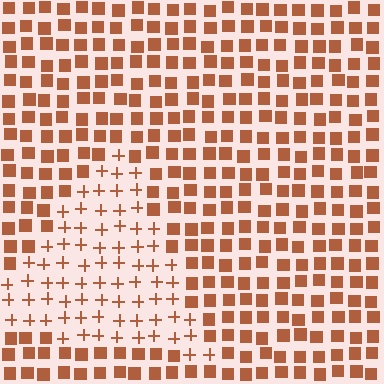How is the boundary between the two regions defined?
The boundary is defined by a change in element shape: plus signs inside vs. squares outside. All elements share the same color and spacing.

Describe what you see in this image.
The image is filled with small brown elements arranged in a uniform grid. A triangle-shaped region contains plus signs, while the surrounding area contains squares. The boundary is defined purely by the change in element shape.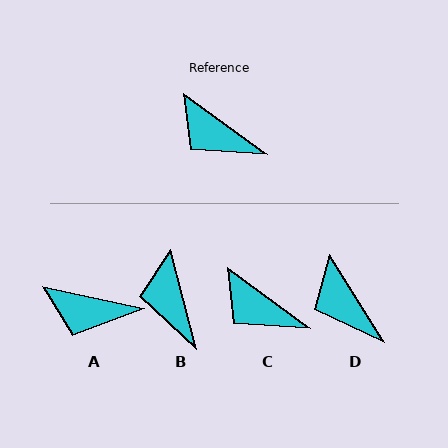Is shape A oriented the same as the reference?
No, it is off by about 24 degrees.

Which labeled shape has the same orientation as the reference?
C.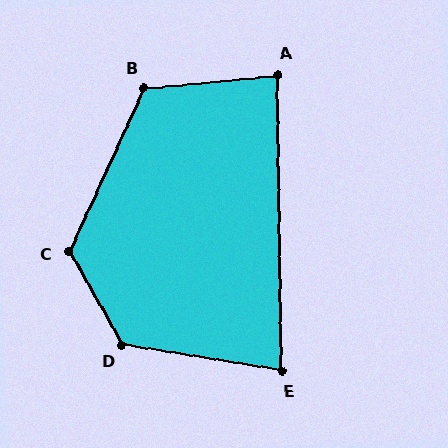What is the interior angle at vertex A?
Approximately 85 degrees (approximately right).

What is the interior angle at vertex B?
Approximately 120 degrees (obtuse).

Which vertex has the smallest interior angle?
E, at approximately 80 degrees.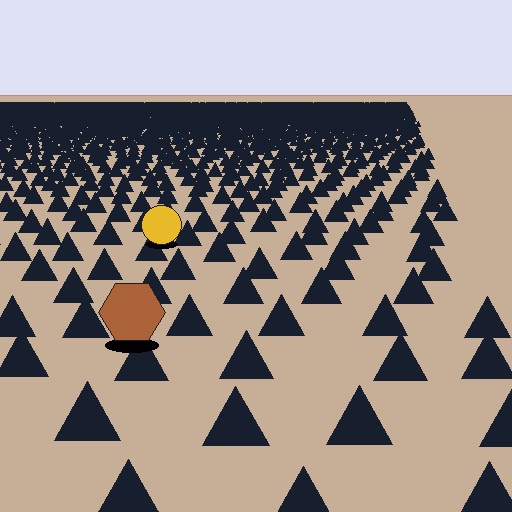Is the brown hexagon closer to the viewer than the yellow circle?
Yes. The brown hexagon is closer — you can tell from the texture gradient: the ground texture is coarser near it.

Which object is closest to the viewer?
The brown hexagon is closest. The texture marks near it are larger and more spread out.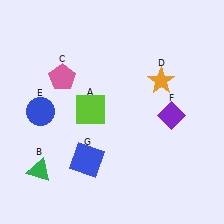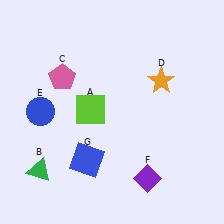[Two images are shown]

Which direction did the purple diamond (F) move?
The purple diamond (F) moved down.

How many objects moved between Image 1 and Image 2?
1 object moved between the two images.